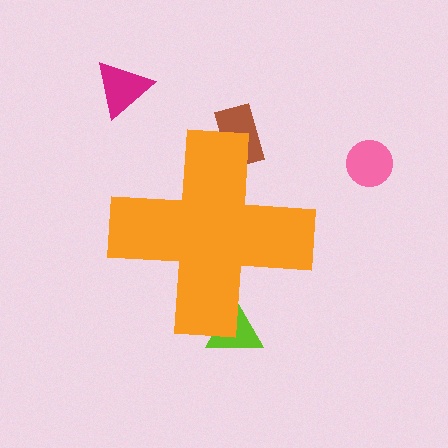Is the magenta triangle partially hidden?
No, the magenta triangle is fully visible.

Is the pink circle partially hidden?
No, the pink circle is fully visible.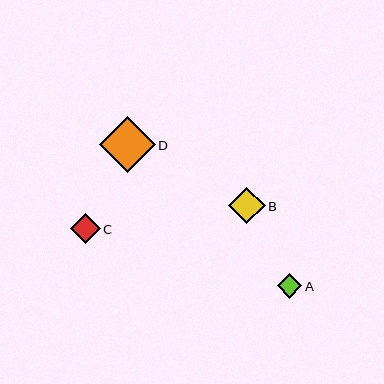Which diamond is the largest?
Diamond D is the largest with a size of approximately 56 pixels.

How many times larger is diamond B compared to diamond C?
Diamond B is approximately 1.2 times the size of diamond C.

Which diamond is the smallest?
Diamond A is the smallest with a size of approximately 24 pixels.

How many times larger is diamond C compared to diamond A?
Diamond C is approximately 1.2 times the size of diamond A.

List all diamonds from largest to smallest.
From largest to smallest: D, B, C, A.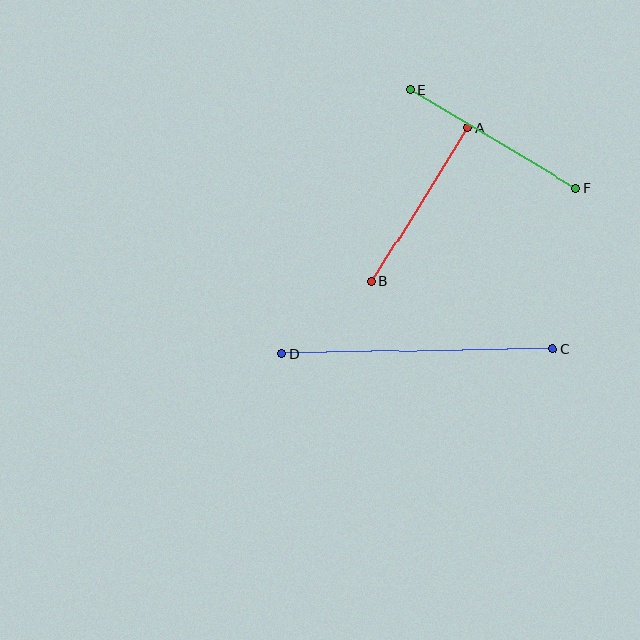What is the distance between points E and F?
The distance is approximately 192 pixels.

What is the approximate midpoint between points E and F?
The midpoint is at approximately (493, 139) pixels.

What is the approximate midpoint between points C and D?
The midpoint is at approximately (417, 351) pixels.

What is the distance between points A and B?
The distance is approximately 182 pixels.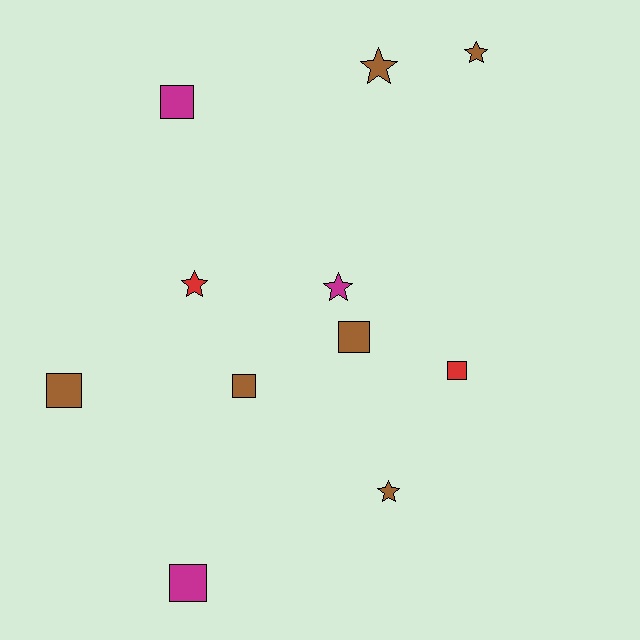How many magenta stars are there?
There is 1 magenta star.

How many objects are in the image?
There are 11 objects.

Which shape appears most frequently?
Square, with 6 objects.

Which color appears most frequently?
Brown, with 6 objects.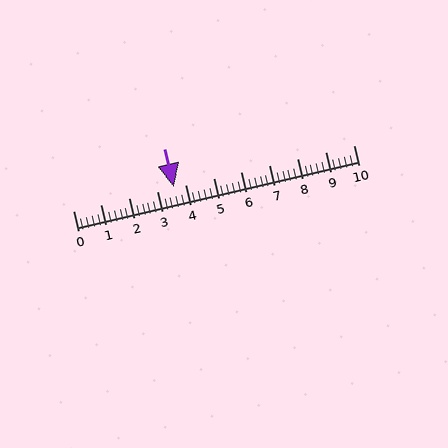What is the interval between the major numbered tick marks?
The major tick marks are spaced 1 units apart.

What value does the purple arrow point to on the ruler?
The purple arrow points to approximately 3.6.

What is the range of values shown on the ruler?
The ruler shows values from 0 to 10.